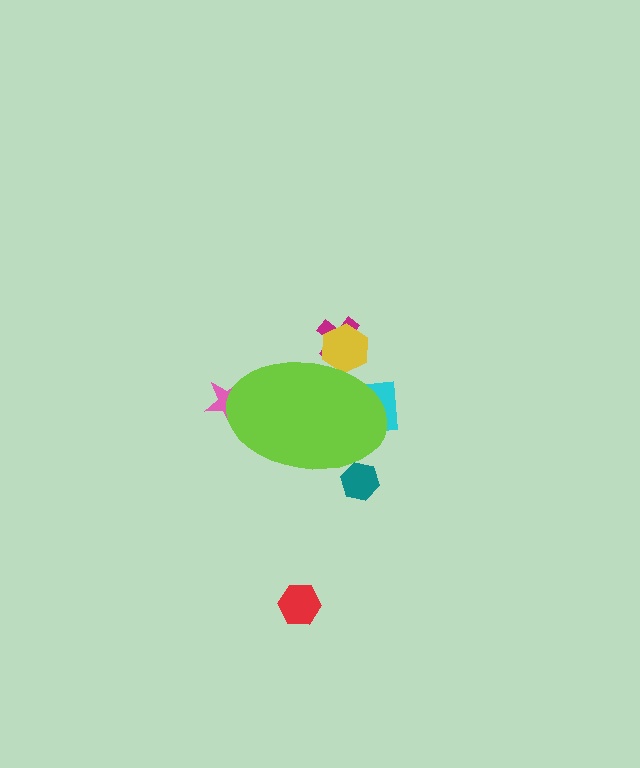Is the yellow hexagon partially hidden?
Yes, the yellow hexagon is partially hidden behind the lime ellipse.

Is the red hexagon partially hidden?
No, the red hexagon is fully visible.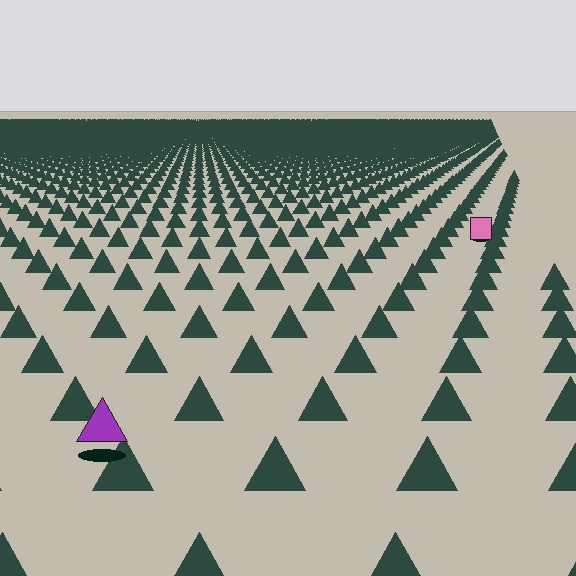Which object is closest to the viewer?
The purple triangle is closest. The texture marks near it are larger and more spread out.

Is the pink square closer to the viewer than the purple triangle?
No. The purple triangle is closer — you can tell from the texture gradient: the ground texture is coarser near it.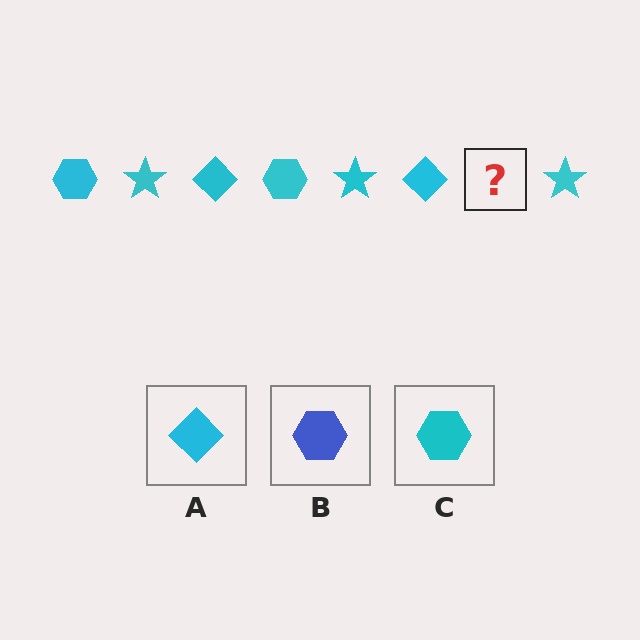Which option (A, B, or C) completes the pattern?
C.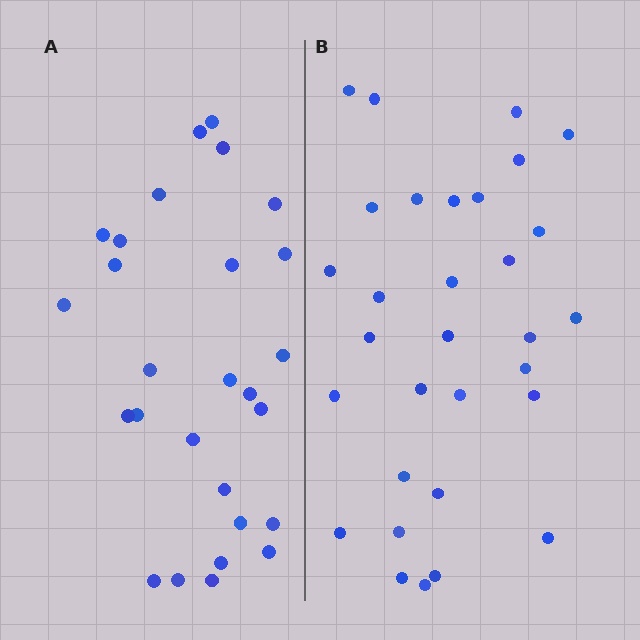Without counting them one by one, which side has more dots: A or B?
Region B (the right region) has more dots.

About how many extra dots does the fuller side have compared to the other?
Region B has about 4 more dots than region A.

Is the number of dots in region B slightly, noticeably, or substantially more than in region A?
Region B has only slightly more — the two regions are fairly close. The ratio is roughly 1.1 to 1.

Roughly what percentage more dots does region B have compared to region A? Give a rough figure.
About 15% more.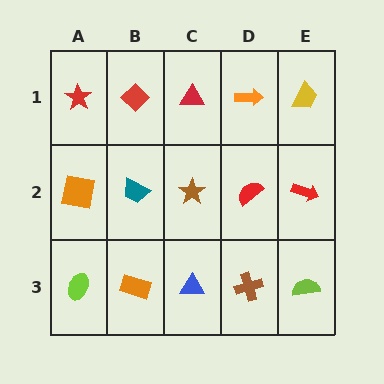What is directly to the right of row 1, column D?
A yellow trapezoid.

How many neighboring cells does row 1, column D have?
3.